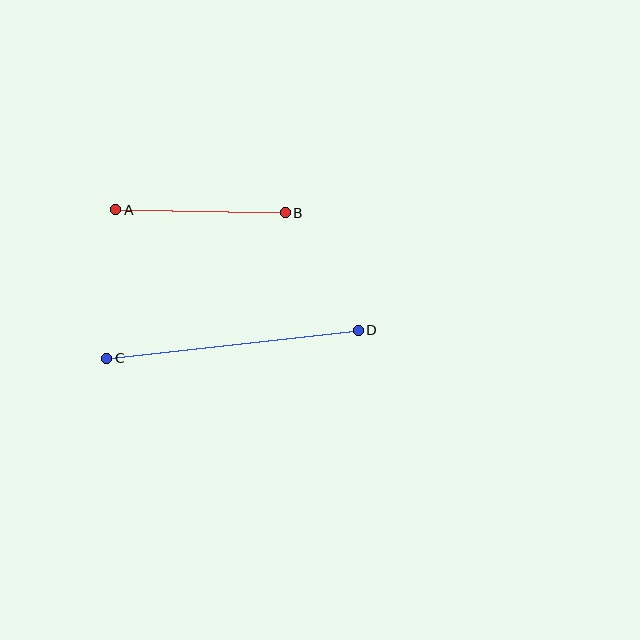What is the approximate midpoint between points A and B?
The midpoint is at approximately (200, 211) pixels.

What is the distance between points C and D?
The distance is approximately 253 pixels.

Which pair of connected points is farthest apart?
Points C and D are farthest apart.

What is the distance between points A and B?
The distance is approximately 170 pixels.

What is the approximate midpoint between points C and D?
The midpoint is at approximately (233, 344) pixels.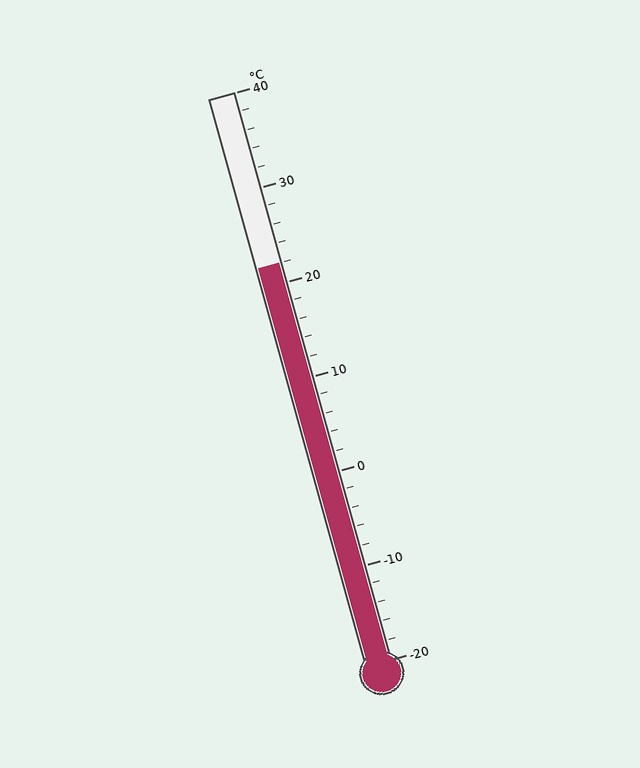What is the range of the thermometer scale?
The thermometer scale ranges from -20°C to 40°C.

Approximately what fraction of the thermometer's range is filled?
The thermometer is filled to approximately 70% of its range.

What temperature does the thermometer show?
The thermometer shows approximately 22°C.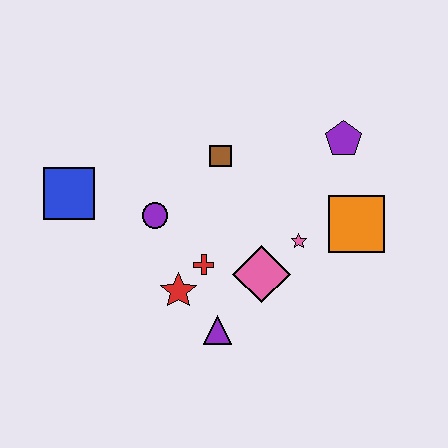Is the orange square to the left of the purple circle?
No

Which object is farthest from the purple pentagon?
The blue square is farthest from the purple pentagon.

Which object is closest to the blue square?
The purple circle is closest to the blue square.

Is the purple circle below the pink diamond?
No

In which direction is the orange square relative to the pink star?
The orange square is to the right of the pink star.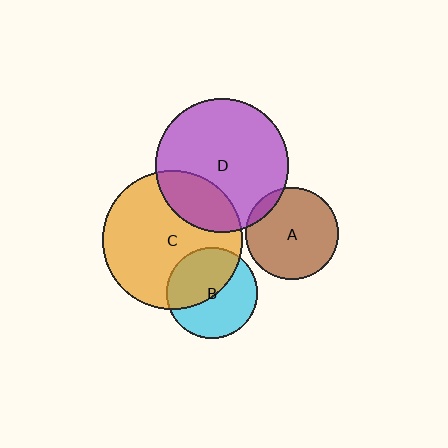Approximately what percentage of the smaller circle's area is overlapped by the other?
Approximately 45%.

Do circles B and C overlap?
Yes.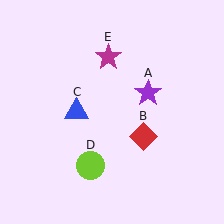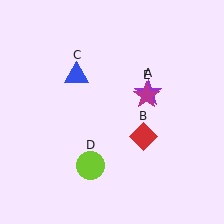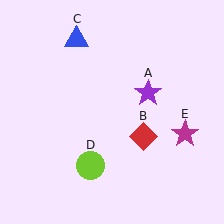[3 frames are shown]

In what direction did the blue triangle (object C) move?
The blue triangle (object C) moved up.